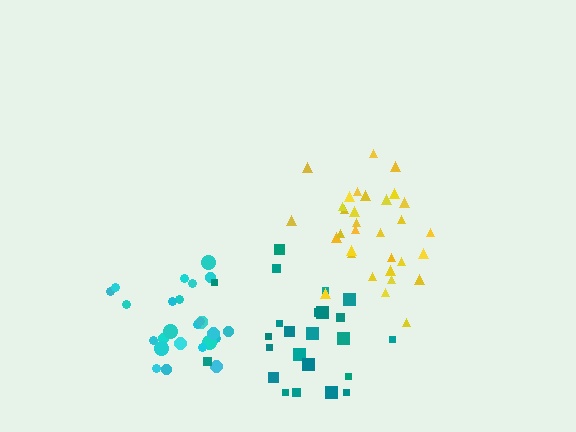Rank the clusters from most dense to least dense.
yellow, cyan, teal.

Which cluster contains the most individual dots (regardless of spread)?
Yellow (32).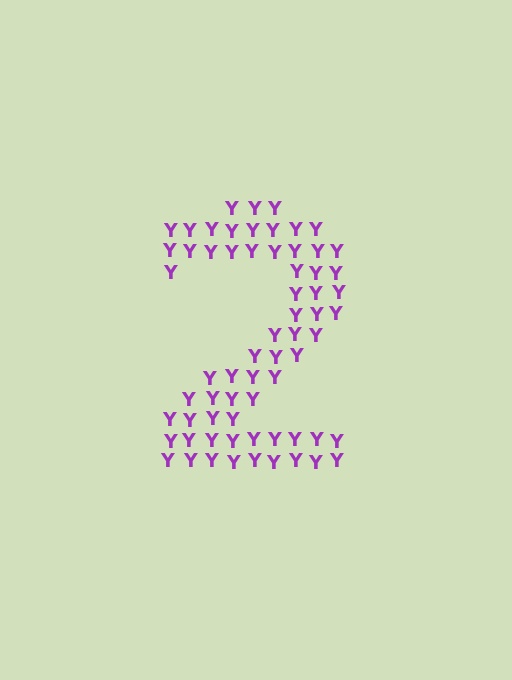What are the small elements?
The small elements are letter Y's.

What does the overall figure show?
The overall figure shows the digit 2.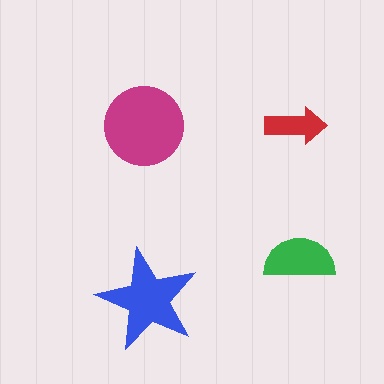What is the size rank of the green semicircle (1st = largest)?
3rd.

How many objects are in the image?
There are 4 objects in the image.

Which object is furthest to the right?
The green semicircle is rightmost.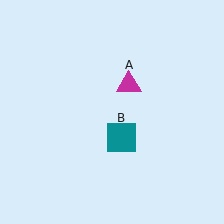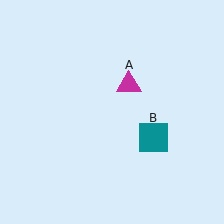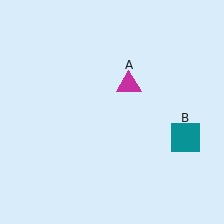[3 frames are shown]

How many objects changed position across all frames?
1 object changed position: teal square (object B).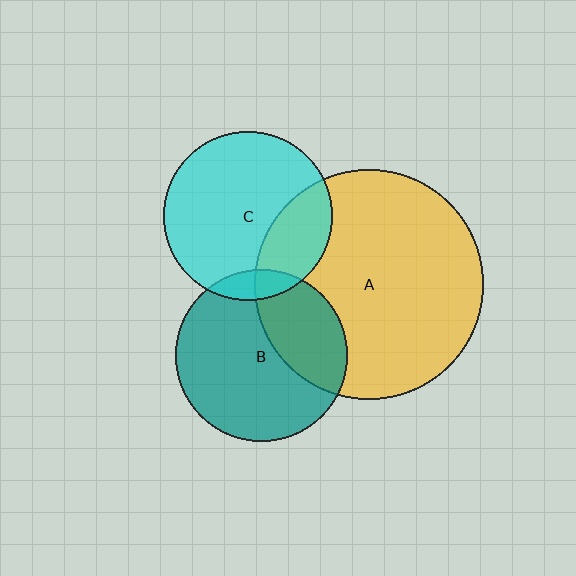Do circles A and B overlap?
Yes.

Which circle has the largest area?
Circle A (yellow).